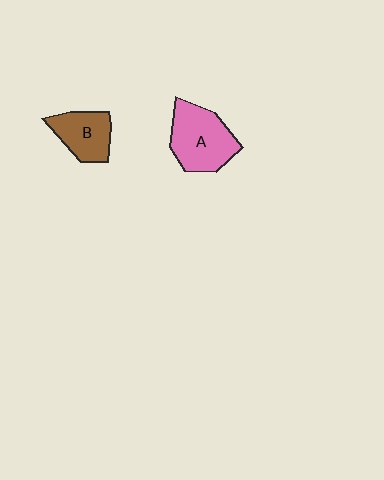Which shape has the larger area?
Shape A (pink).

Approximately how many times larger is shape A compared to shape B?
Approximately 1.4 times.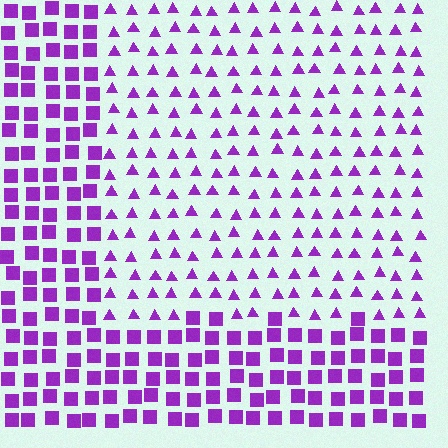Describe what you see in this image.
The image is filled with small purple elements arranged in a uniform grid. A rectangle-shaped region contains triangles, while the surrounding area contains squares. The boundary is defined purely by the change in element shape.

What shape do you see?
I see a rectangle.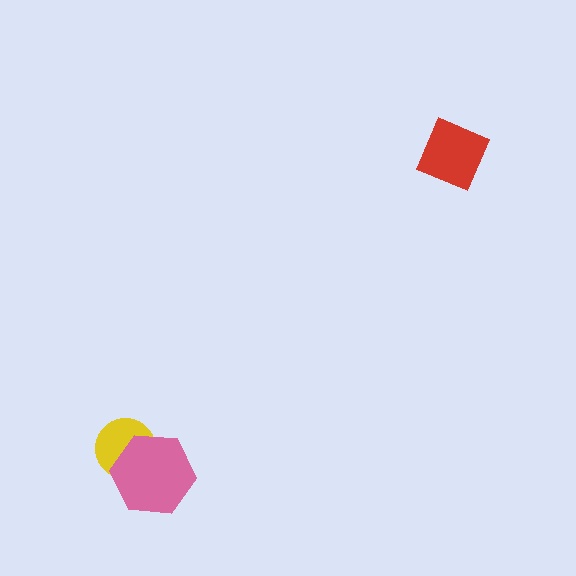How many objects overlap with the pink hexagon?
1 object overlaps with the pink hexagon.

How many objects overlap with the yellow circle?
1 object overlaps with the yellow circle.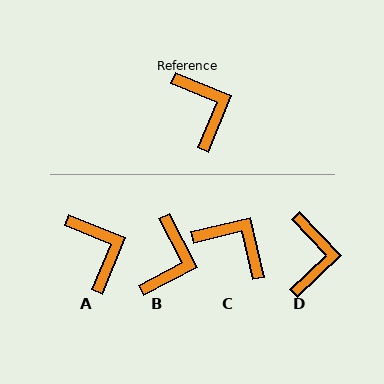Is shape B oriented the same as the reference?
No, it is off by about 40 degrees.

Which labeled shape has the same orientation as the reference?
A.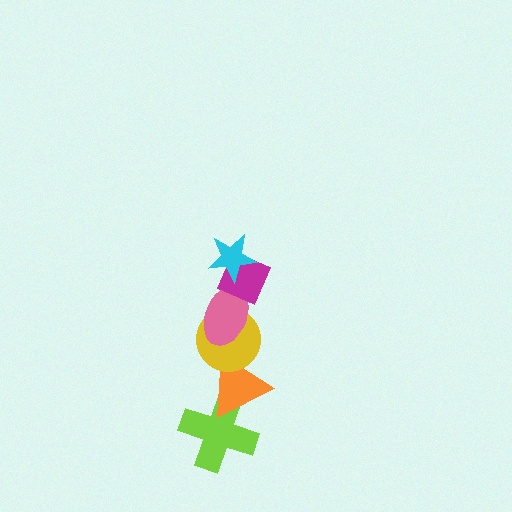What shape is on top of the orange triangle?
The yellow circle is on top of the orange triangle.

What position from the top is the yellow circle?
The yellow circle is 4th from the top.